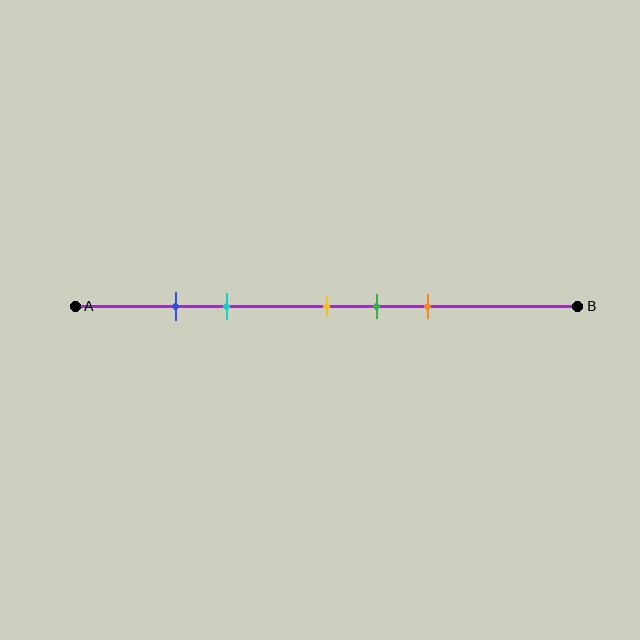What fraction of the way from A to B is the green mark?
The green mark is approximately 60% (0.6) of the way from A to B.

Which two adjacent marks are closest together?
The blue and cyan marks are the closest adjacent pair.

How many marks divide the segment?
There are 5 marks dividing the segment.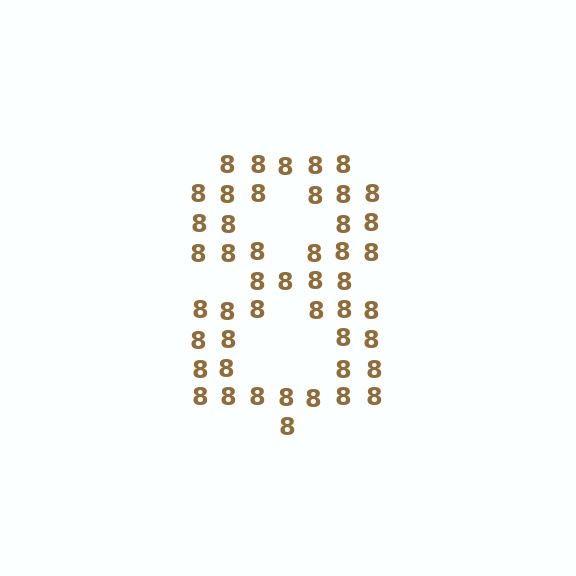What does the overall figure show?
The overall figure shows the digit 8.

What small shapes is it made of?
It is made of small digit 8's.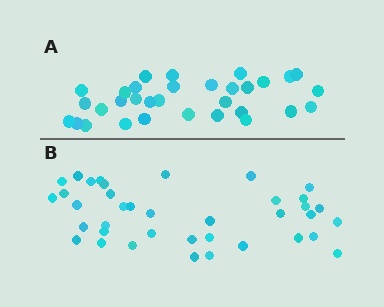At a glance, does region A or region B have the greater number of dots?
Region B (the bottom region) has more dots.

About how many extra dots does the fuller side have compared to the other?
Region B has about 6 more dots than region A.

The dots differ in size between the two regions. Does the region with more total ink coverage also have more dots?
No. Region A has more total ink coverage because its dots are larger, but region B actually contains more individual dots. Total area can be misleading — the number of items is what matters here.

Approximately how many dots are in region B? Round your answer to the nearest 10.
About 40 dots. (The exact count is 38, which rounds to 40.)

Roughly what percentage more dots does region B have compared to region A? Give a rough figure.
About 20% more.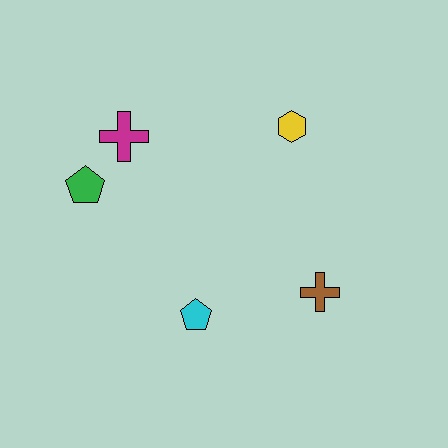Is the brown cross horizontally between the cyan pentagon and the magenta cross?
No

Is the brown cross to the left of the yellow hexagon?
No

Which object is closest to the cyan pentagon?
The brown cross is closest to the cyan pentagon.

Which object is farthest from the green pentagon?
The brown cross is farthest from the green pentagon.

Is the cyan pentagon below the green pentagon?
Yes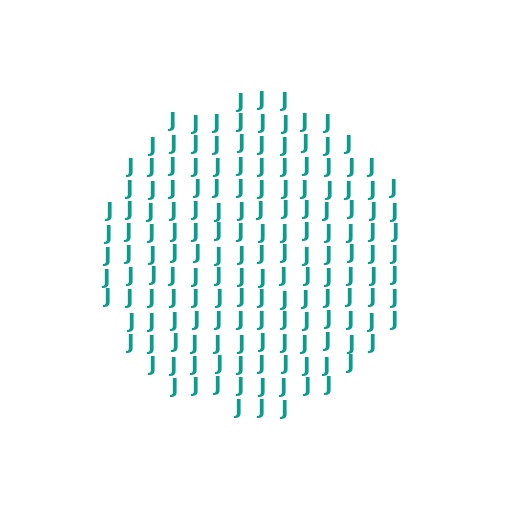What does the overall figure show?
The overall figure shows a circle.